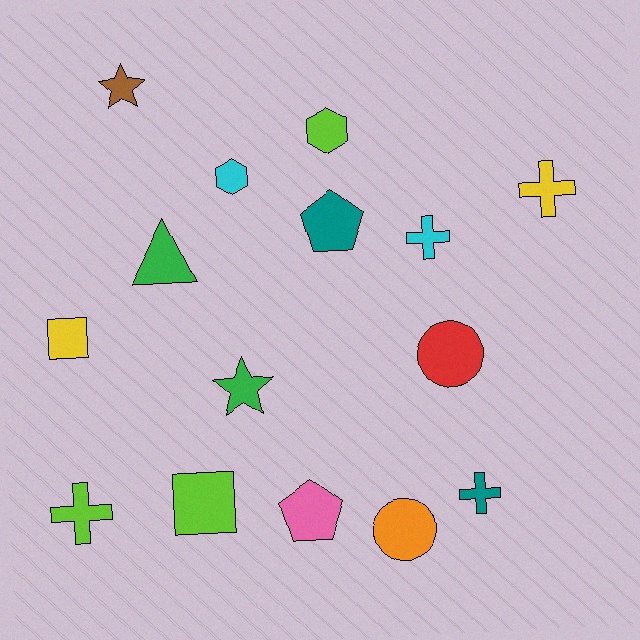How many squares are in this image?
There are 2 squares.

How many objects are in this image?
There are 15 objects.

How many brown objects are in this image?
There is 1 brown object.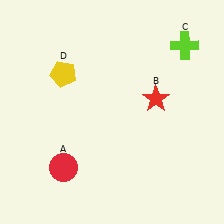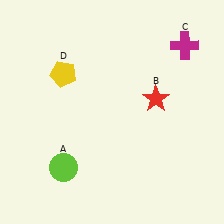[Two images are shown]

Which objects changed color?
A changed from red to lime. C changed from lime to magenta.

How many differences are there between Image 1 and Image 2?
There are 2 differences between the two images.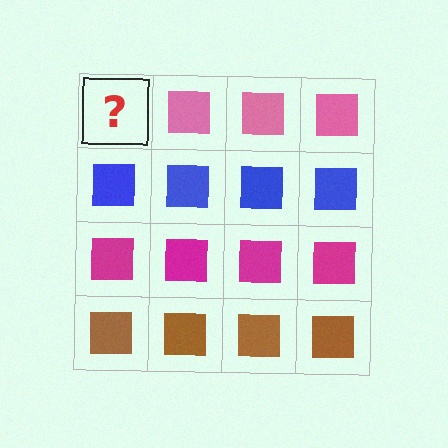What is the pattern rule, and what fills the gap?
The rule is that each row has a consistent color. The gap should be filled with a pink square.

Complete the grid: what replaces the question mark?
The question mark should be replaced with a pink square.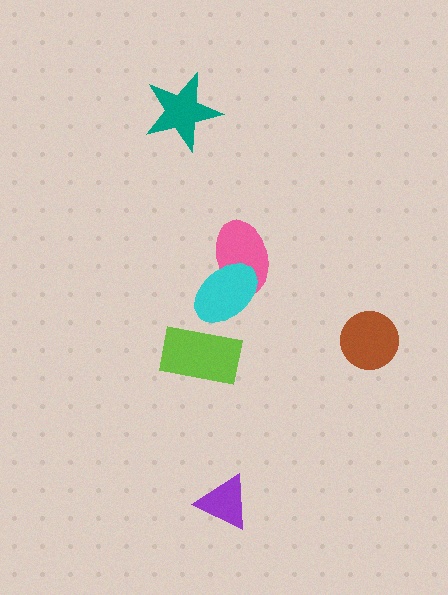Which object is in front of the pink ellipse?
The cyan ellipse is in front of the pink ellipse.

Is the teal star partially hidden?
No, no other shape covers it.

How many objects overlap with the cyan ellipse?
1 object overlaps with the cyan ellipse.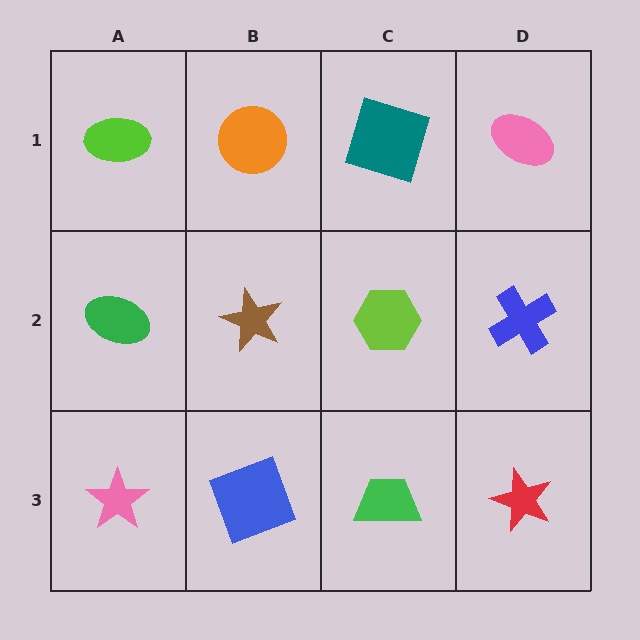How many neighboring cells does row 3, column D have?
2.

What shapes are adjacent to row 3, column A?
A green ellipse (row 2, column A), a blue square (row 3, column B).